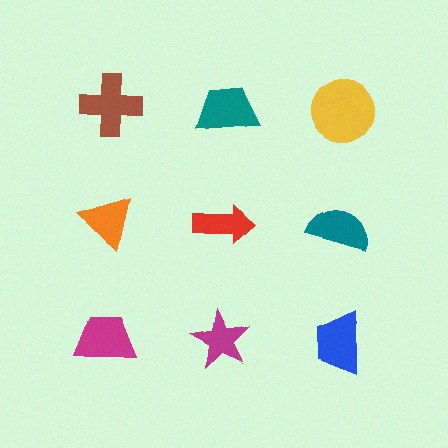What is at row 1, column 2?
A teal trapezoid.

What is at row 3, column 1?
A magenta trapezoid.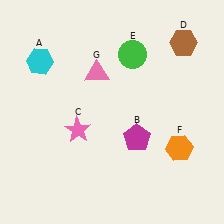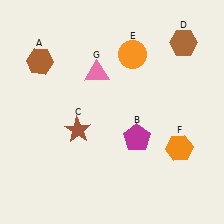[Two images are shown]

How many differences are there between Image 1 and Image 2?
There are 3 differences between the two images.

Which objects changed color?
A changed from cyan to brown. C changed from pink to brown. E changed from green to orange.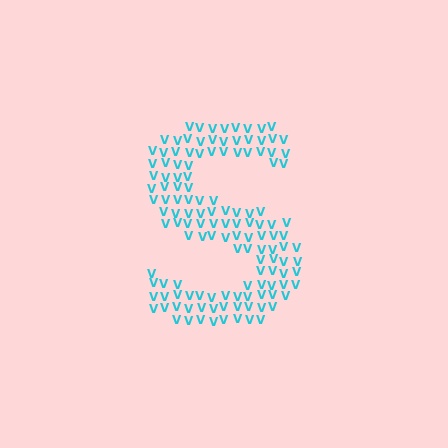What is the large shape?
The large shape is the letter S.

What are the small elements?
The small elements are letter V's.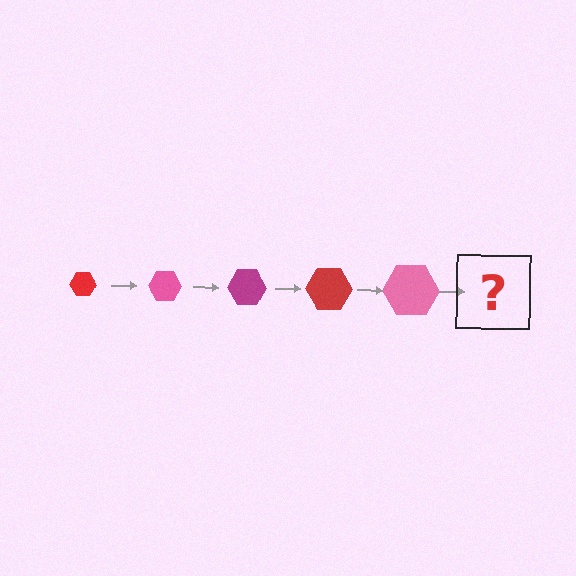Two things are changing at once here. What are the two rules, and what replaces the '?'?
The two rules are that the hexagon grows larger each step and the color cycles through red, pink, and magenta. The '?' should be a magenta hexagon, larger than the previous one.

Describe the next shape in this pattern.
It should be a magenta hexagon, larger than the previous one.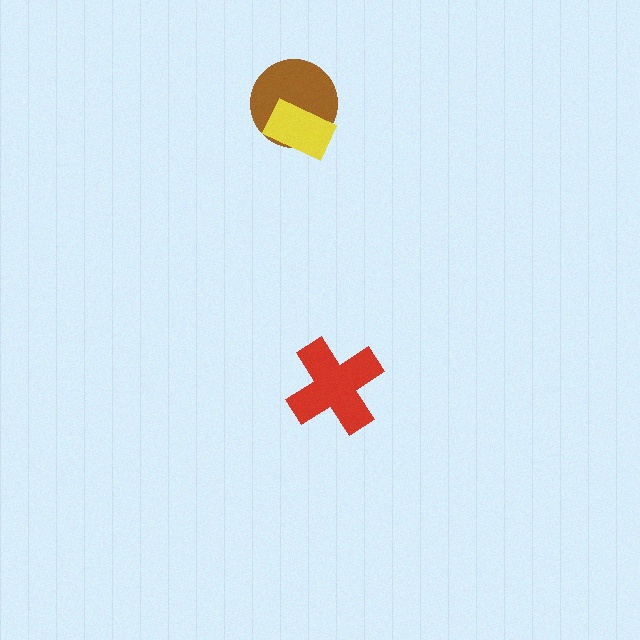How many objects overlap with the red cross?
0 objects overlap with the red cross.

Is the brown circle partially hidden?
Yes, it is partially covered by another shape.